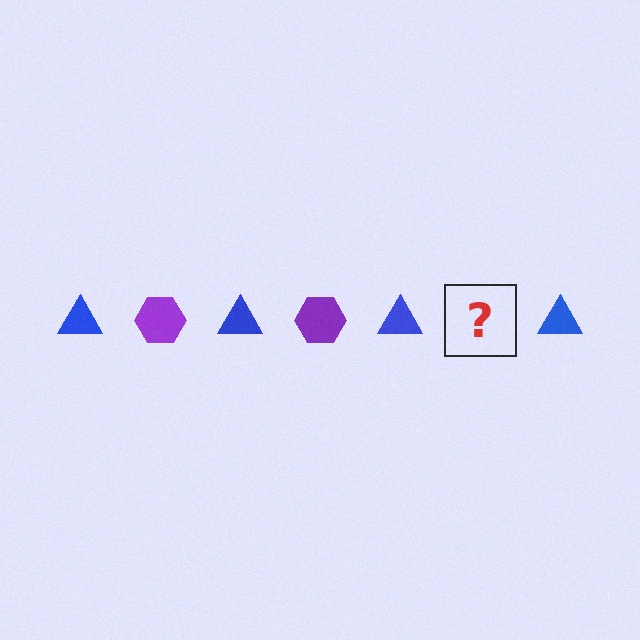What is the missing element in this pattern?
The missing element is a purple hexagon.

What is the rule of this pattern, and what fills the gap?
The rule is that the pattern alternates between blue triangle and purple hexagon. The gap should be filled with a purple hexagon.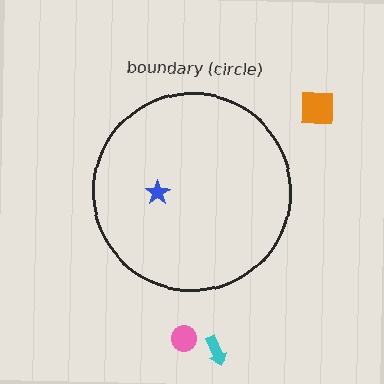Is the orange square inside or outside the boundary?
Outside.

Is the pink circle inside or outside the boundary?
Outside.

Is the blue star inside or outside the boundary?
Inside.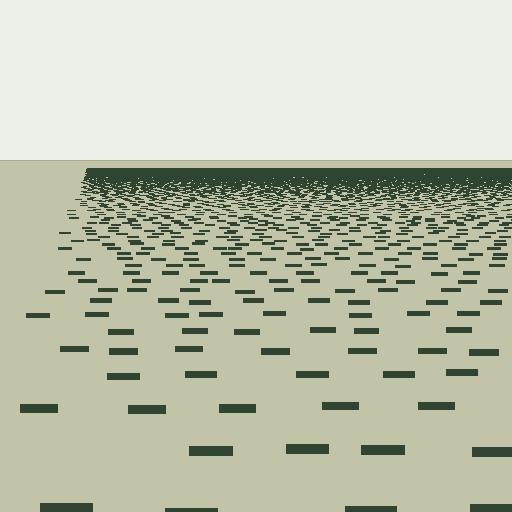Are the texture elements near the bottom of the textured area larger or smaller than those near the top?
Larger. Near the bottom, elements are closer to the viewer and appear at a bigger on-screen size.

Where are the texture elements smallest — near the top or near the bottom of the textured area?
Near the top.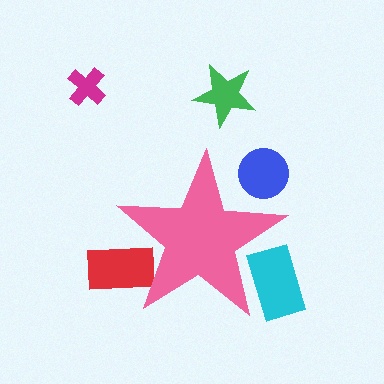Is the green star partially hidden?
No, the green star is fully visible.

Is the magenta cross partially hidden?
No, the magenta cross is fully visible.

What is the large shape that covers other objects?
A pink star.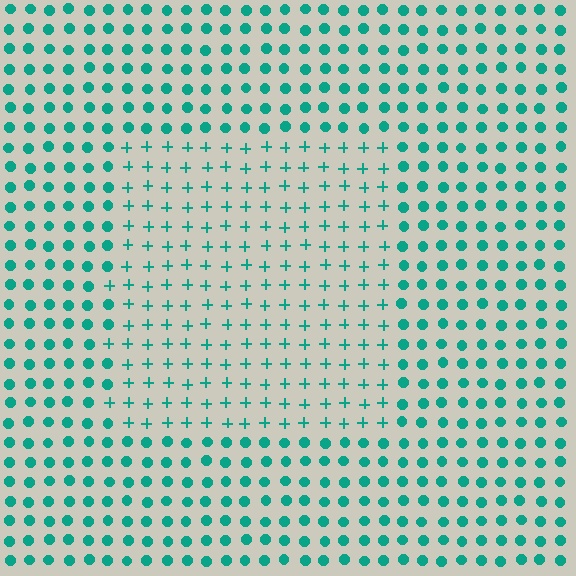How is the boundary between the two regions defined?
The boundary is defined by a change in element shape: plus signs inside vs. circles outside. All elements share the same color and spacing.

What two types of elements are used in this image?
The image uses plus signs inside the rectangle region and circles outside it.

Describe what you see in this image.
The image is filled with small teal elements arranged in a uniform grid. A rectangle-shaped region contains plus signs, while the surrounding area contains circles. The boundary is defined purely by the change in element shape.